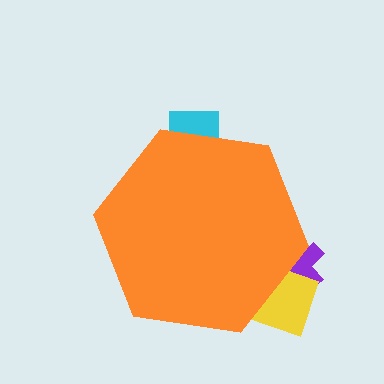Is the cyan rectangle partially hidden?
Yes, the cyan rectangle is partially hidden behind the orange hexagon.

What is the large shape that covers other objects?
An orange hexagon.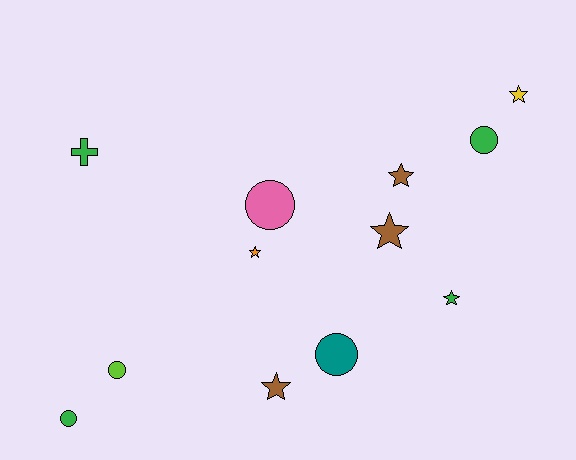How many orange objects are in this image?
There is 1 orange object.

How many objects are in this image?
There are 12 objects.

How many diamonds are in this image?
There are no diamonds.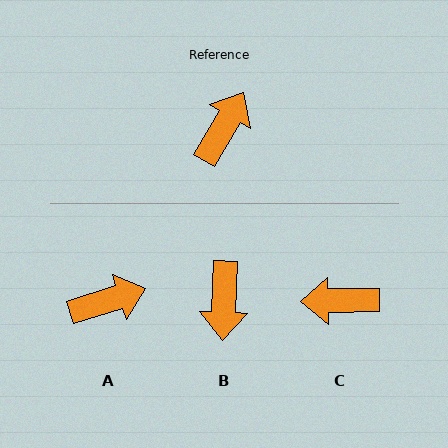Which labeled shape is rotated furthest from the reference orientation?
B, about 152 degrees away.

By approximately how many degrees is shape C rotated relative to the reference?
Approximately 121 degrees counter-clockwise.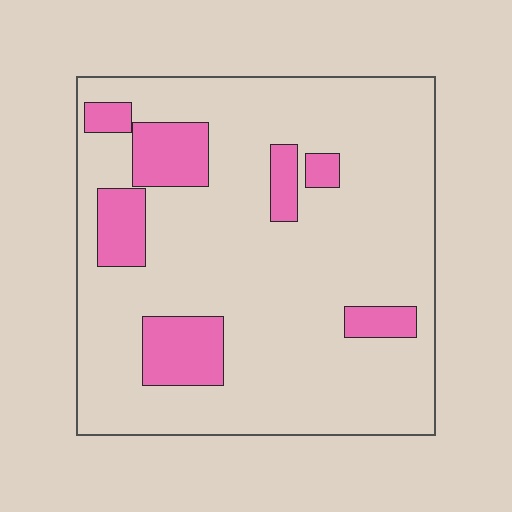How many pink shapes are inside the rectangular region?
7.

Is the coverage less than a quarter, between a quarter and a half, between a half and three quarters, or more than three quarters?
Less than a quarter.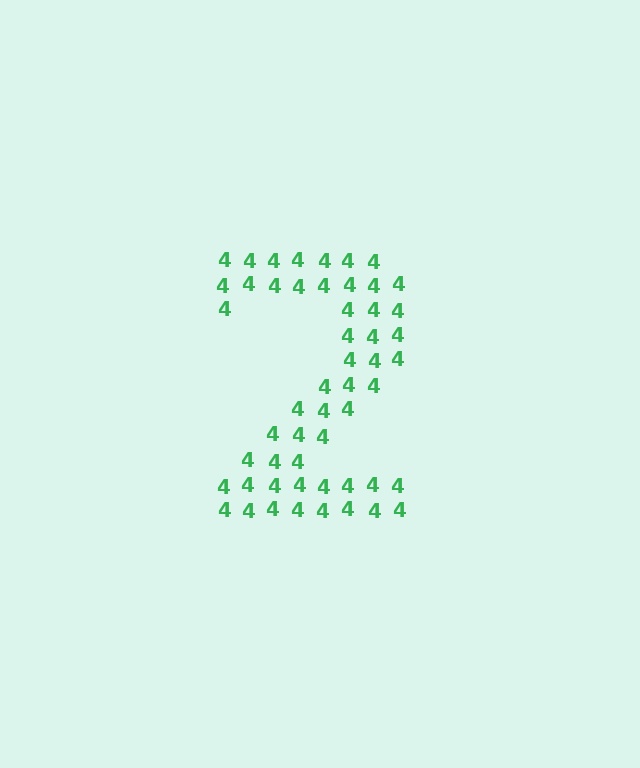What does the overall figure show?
The overall figure shows the digit 2.